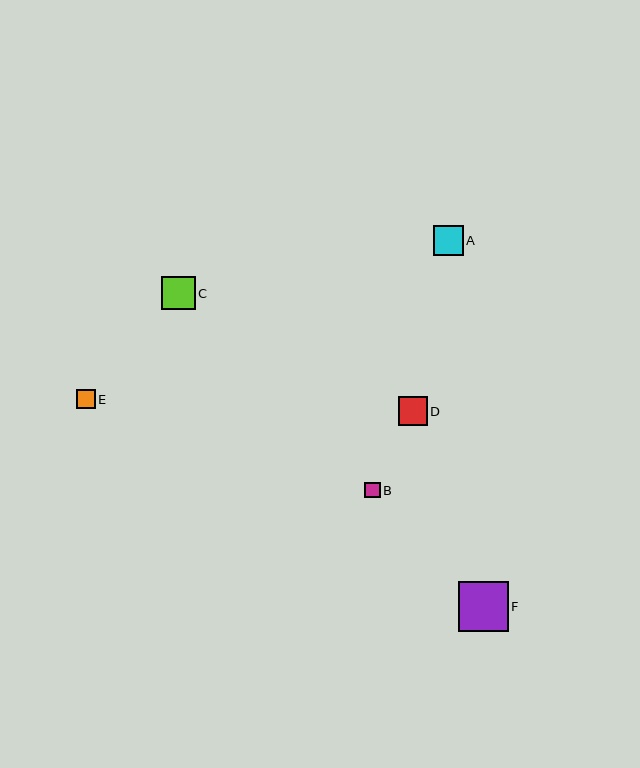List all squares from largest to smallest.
From largest to smallest: F, C, A, D, E, B.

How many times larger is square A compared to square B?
Square A is approximately 2.0 times the size of square B.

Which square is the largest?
Square F is the largest with a size of approximately 50 pixels.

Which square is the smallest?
Square B is the smallest with a size of approximately 15 pixels.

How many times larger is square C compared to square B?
Square C is approximately 2.2 times the size of square B.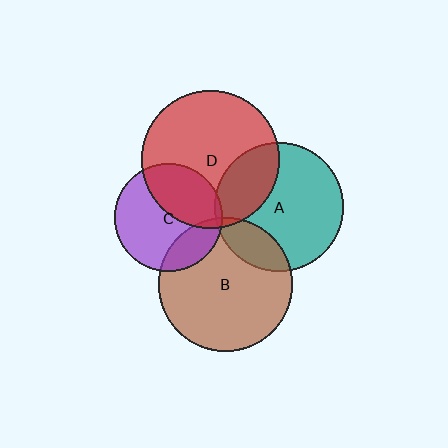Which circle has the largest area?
Circle D (red).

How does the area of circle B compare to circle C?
Approximately 1.6 times.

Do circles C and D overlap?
Yes.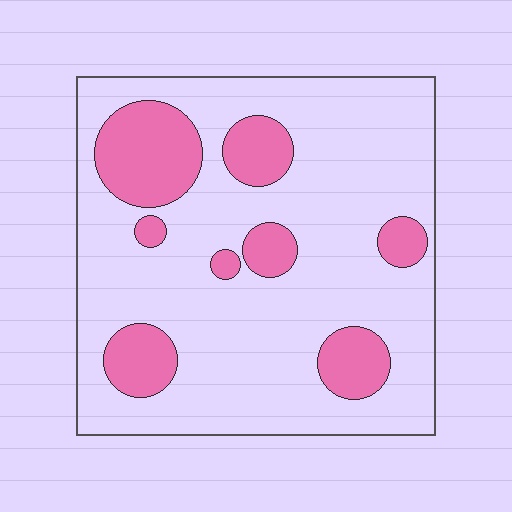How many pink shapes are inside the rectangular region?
8.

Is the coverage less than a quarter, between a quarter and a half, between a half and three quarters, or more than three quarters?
Less than a quarter.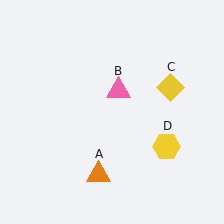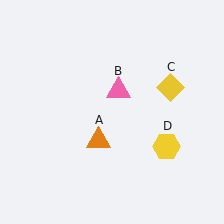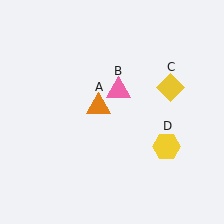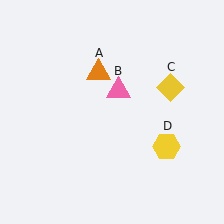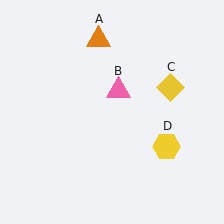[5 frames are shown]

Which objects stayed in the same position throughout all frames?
Pink triangle (object B) and yellow diamond (object C) and yellow hexagon (object D) remained stationary.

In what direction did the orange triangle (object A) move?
The orange triangle (object A) moved up.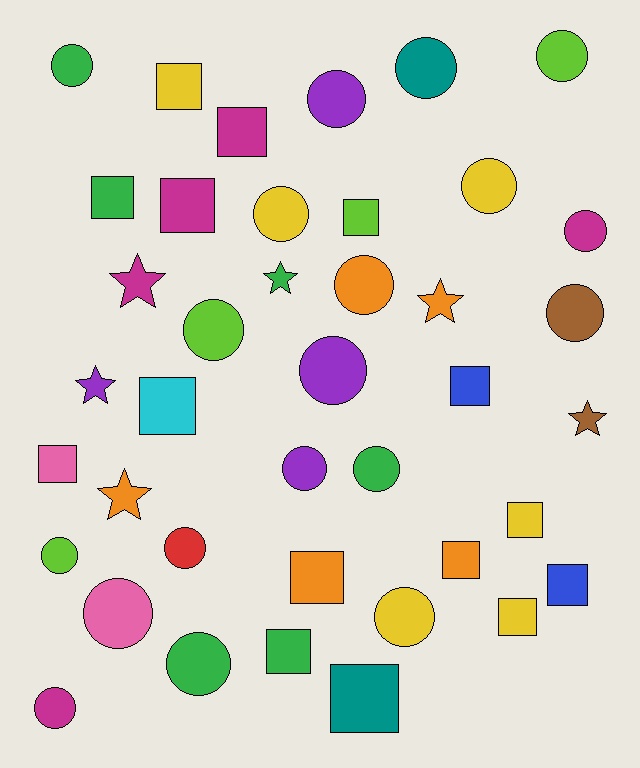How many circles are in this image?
There are 19 circles.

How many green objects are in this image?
There are 6 green objects.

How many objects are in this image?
There are 40 objects.